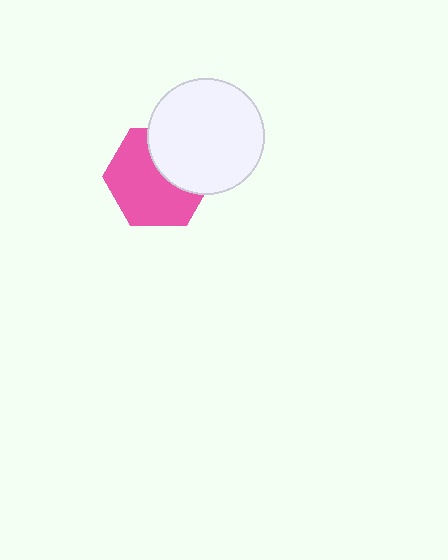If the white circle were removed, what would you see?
You would see the complete pink hexagon.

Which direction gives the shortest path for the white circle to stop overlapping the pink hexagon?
Moving toward the upper-right gives the shortest separation.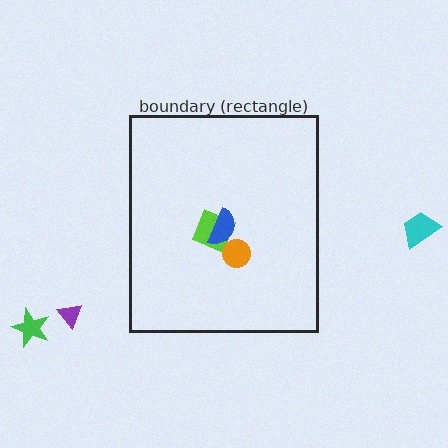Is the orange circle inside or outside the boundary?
Inside.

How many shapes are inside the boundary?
3 inside, 3 outside.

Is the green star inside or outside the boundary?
Outside.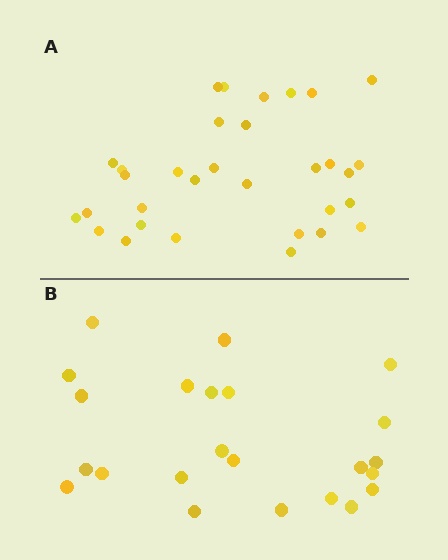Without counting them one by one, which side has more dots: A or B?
Region A (the top region) has more dots.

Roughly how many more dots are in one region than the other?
Region A has roughly 8 or so more dots than region B.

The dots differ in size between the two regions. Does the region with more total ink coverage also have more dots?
No. Region B has more total ink coverage because its dots are larger, but region A actually contains more individual dots. Total area can be misleading — the number of items is what matters here.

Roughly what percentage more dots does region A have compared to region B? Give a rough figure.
About 40% more.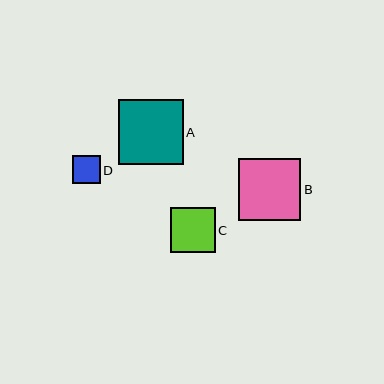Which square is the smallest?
Square D is the smallest with a size of approximately 28 pixels.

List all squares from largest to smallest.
From largest to smallest: A, B, C, D.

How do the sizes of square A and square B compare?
Square A and square B are approximately the same size.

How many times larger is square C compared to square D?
Square C is approximately 1.6 times the size of square D.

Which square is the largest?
Square A is the largest with a size of approximately 65 pixels.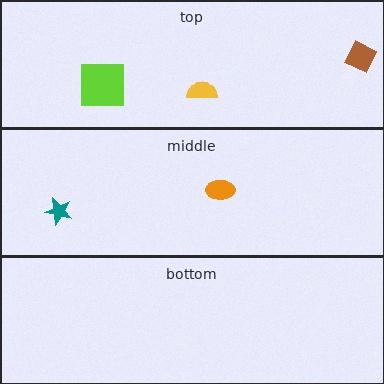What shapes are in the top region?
The yellow semicircle, the brown diamond, the lime square.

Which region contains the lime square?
The top region.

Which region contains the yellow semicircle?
The top region.